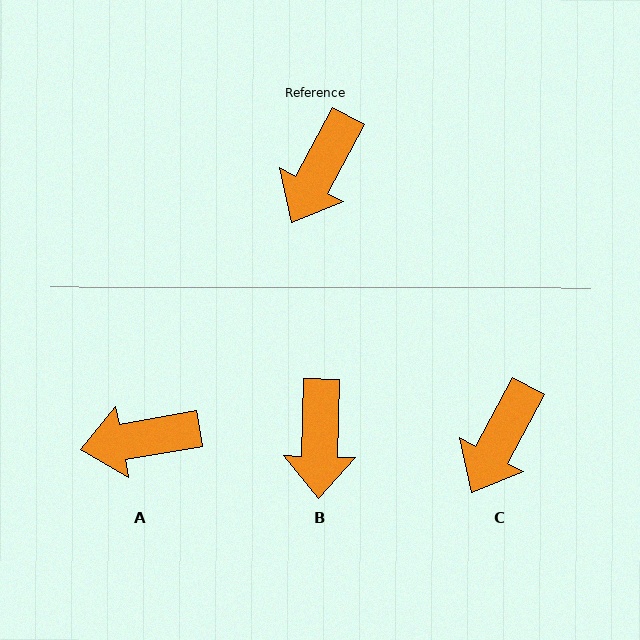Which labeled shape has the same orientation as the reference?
C.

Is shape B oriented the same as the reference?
No, it is off by about 26 degrees.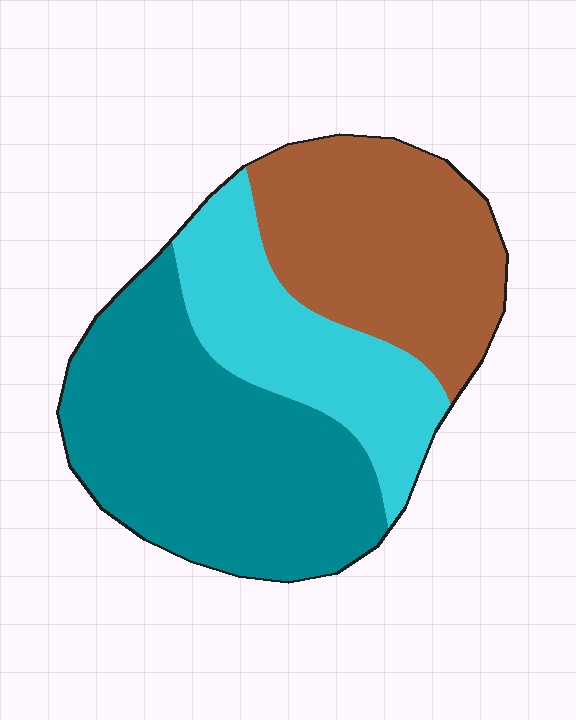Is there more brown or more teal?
Teal.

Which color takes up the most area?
Teal, at roughly 45%.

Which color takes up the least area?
Cyan, at roughly 25%.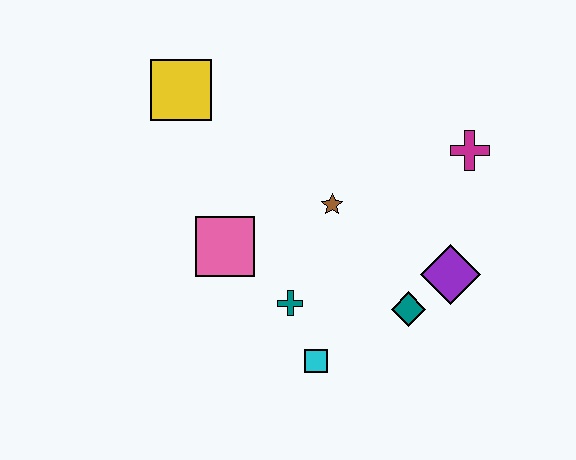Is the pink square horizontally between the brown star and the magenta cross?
No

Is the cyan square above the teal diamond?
No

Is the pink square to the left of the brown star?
Yes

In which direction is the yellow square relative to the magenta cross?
The yellow square is to the left of the magenta cross.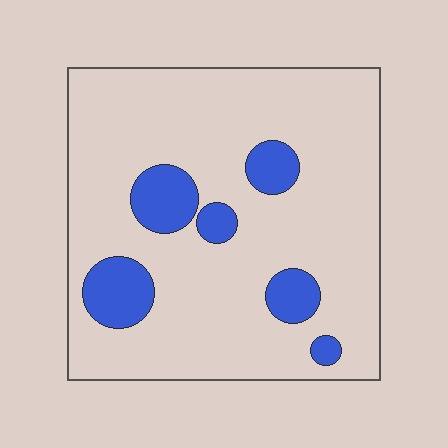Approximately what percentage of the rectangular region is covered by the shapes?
Approximately 15%.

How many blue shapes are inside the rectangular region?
6.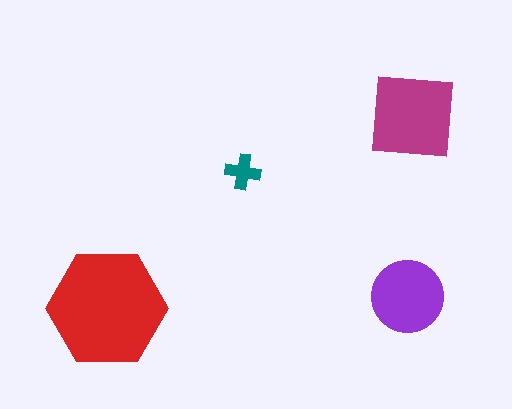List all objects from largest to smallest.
The red hexagon, the magenta square, the purple circle, the teal cross.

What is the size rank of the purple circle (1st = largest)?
3rd.